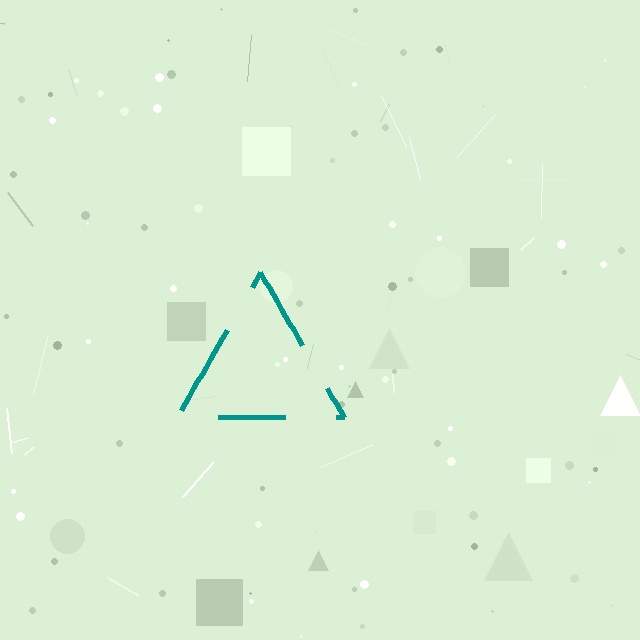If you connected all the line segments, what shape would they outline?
They would outline a triangle.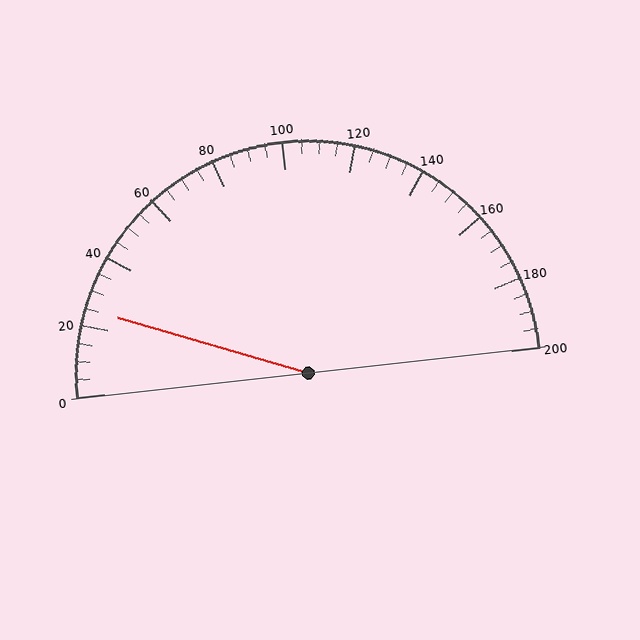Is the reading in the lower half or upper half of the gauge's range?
The reading is in the lower half of the range (0 to 200).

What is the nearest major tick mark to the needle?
The nearest major tick mark is 20.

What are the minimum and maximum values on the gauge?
The gauge ranges from 0 to 200.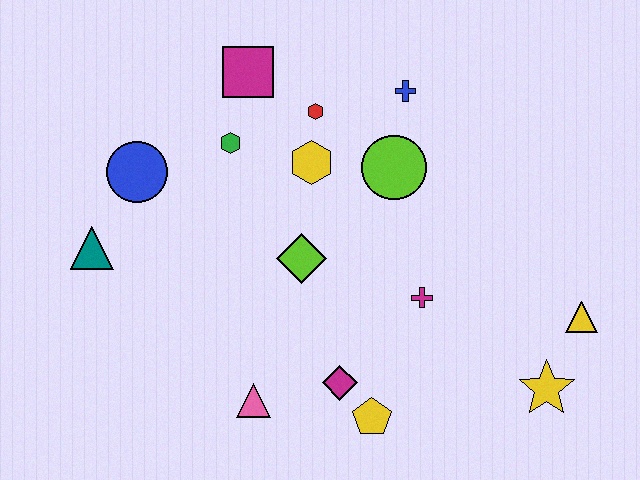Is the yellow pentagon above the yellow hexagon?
No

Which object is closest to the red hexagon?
The yellow hexagon is closest to the red hexagon.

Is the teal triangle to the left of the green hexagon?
Yes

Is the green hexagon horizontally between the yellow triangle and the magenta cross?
No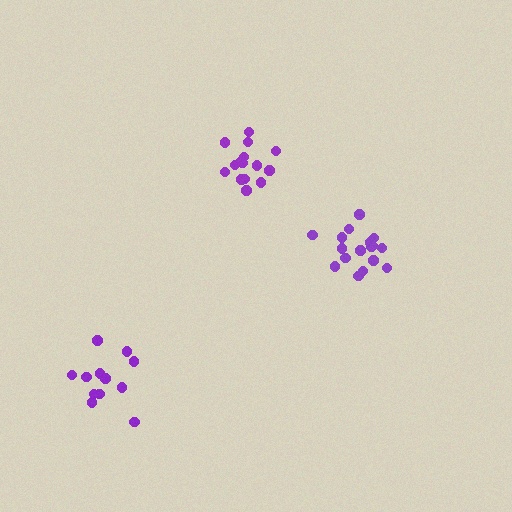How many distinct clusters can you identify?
There are 3 distinct clusters.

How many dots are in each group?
Group 1: 15 dots, Group 2: 12 dots, Group 3: 17 dots (44 total).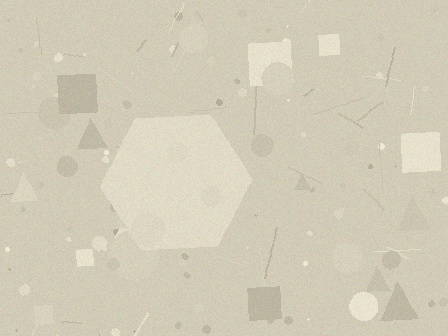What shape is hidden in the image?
A hexagon is hidden in the image.